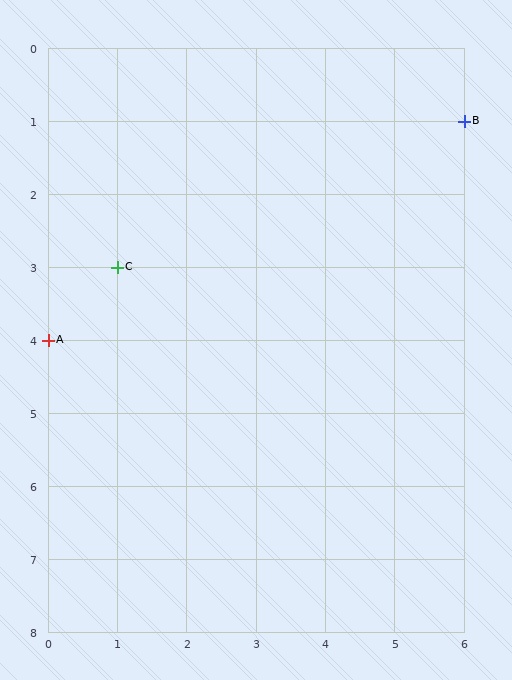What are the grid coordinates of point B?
Point B is at grid coordinates (6, 1).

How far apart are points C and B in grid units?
Points C and B are 5 columns and 2 rows apart (about 5.4 grid units diagonally).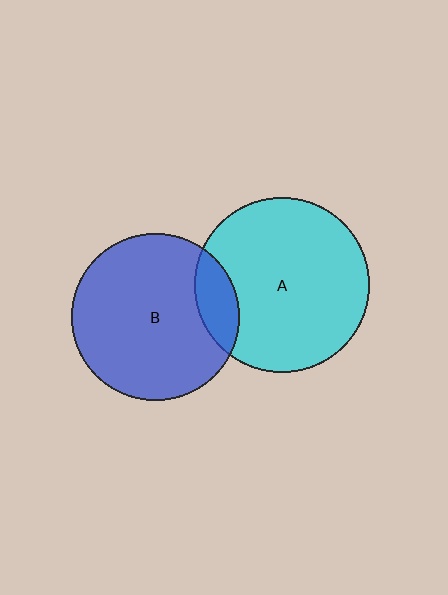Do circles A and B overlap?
Yes.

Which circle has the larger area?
Circle A (cyan).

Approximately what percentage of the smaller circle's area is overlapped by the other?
Approximately 15%.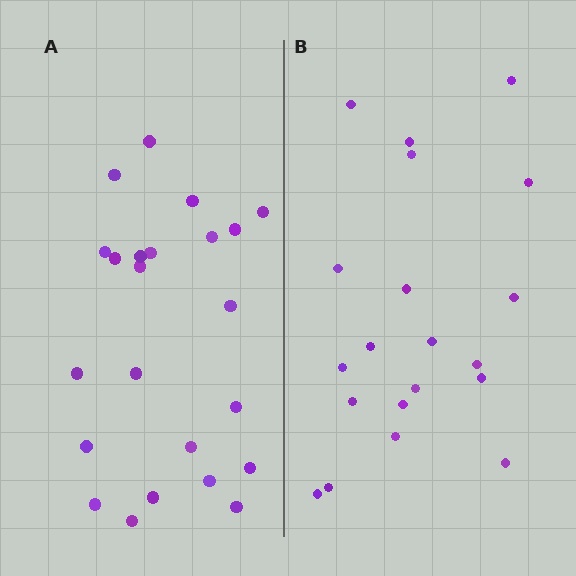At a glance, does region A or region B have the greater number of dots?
Region A (the left region) has more dots.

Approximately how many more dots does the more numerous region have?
Region A has just a few more — roughly 2 or 3 more dots than region B.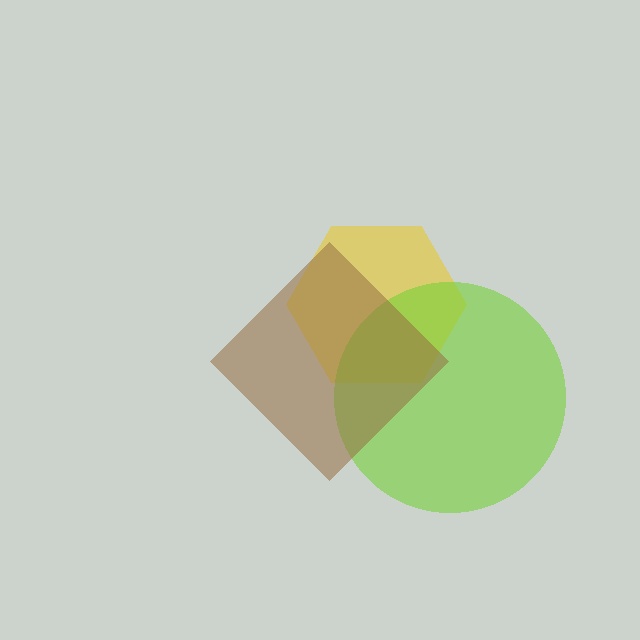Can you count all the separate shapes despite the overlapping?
Yes, there are 3 separate shapes.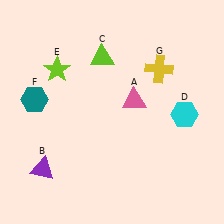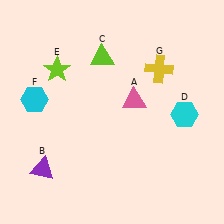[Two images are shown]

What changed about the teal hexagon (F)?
In Image 1, F is teal. In Image 2, it changed to cyan.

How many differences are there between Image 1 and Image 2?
There is 1 difference between the two images.